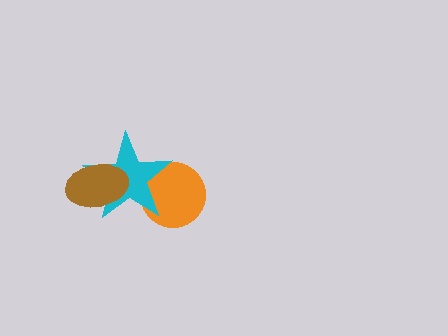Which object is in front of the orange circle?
The cyan star is in front of the orange circle.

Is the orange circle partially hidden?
Yes, it is partially covered by another shape.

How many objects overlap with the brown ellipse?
1 object overlaps with the brown ellipse.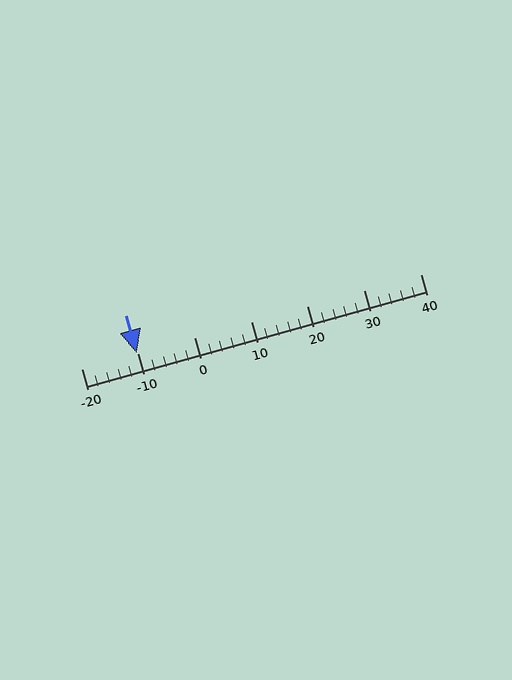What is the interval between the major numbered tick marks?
The major tick marks are spaced 10 units apart.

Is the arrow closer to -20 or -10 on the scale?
The arrow is closer to -10.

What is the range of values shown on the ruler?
The ruler shows values from -20 to 40.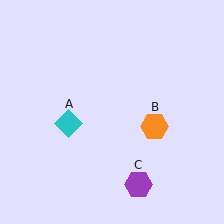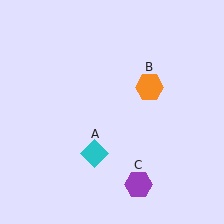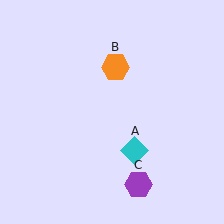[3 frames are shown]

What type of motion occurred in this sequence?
The cyan diamond (object A), orange hexagon (object B) rotated counterclockwise around the center of the scene.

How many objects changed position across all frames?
2 objects changed position: cyan diamond (object A), orange hexagon (object B).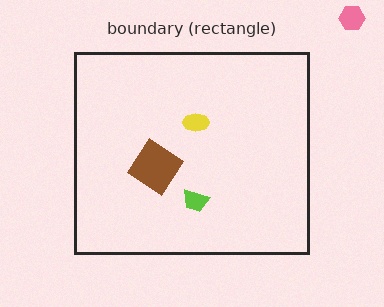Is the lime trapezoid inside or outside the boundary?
Inside.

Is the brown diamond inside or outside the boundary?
Inside.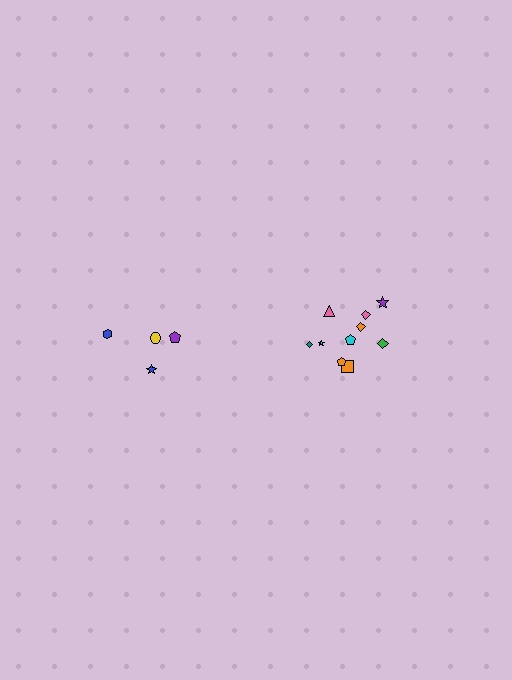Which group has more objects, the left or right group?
The right group.